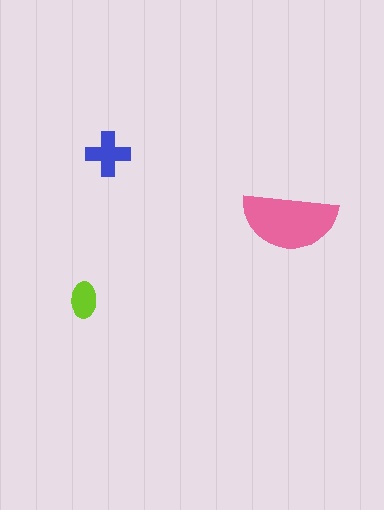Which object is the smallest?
The lime ellipse.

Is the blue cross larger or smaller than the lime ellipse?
Larger.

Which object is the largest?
The pink semicircle.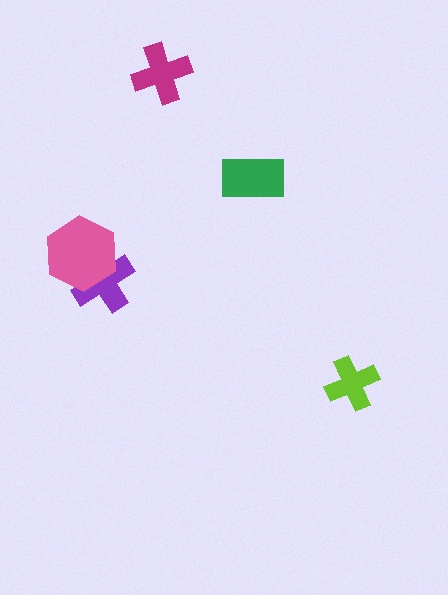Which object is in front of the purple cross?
The pink hexagon is in front of the purple cross.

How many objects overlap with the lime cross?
0 objects overlap with the lime cross.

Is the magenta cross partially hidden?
No, no other shape covers it.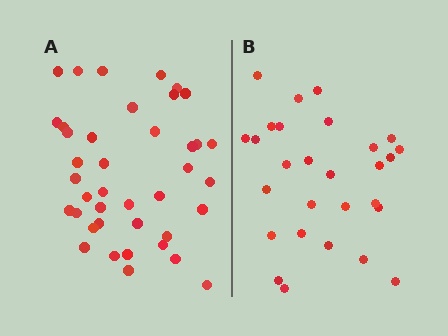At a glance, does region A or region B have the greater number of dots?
Region A (the left region) has more dots.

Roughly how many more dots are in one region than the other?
Region A has roughly 12 or so more dots than region B.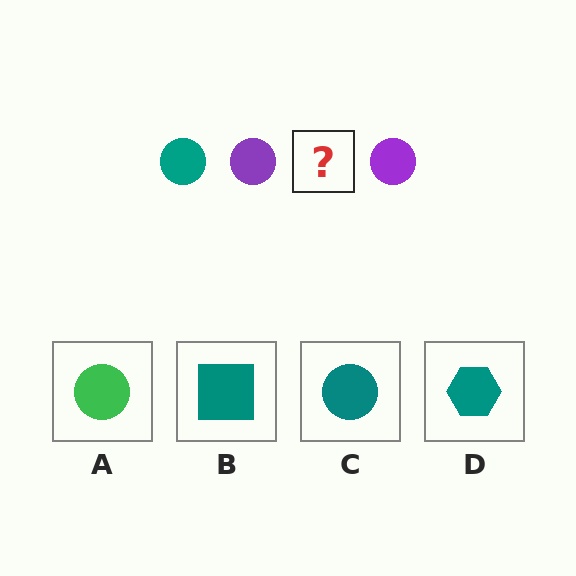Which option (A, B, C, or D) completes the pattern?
C.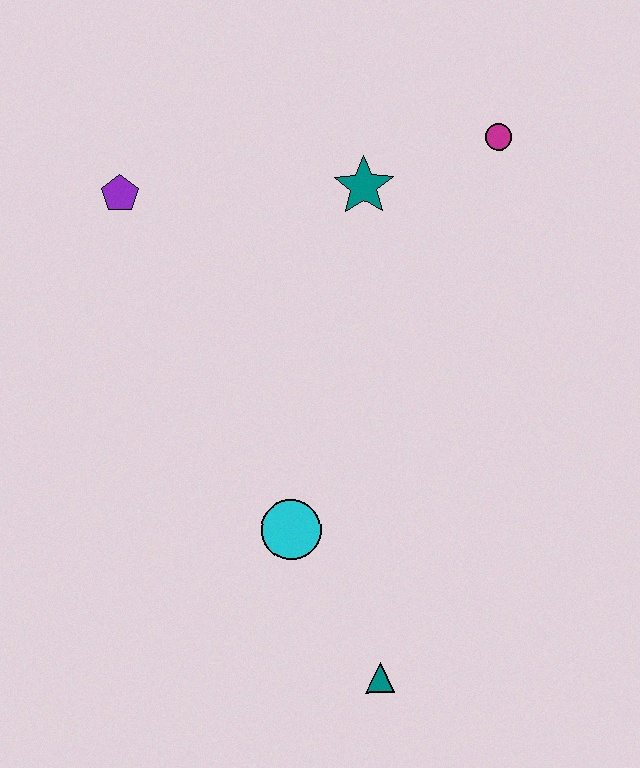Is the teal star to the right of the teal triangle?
No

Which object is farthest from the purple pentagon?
The teal triangle is farthest from the purple pentagon.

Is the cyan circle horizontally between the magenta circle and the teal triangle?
No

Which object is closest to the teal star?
The magenta circle is closest to the teal star.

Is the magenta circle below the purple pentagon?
No